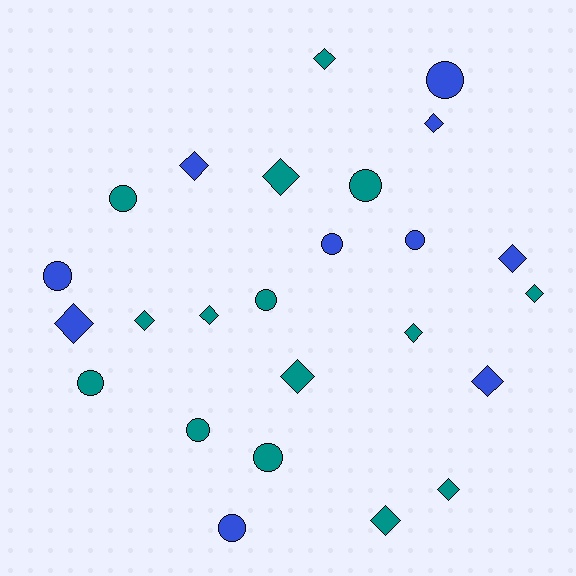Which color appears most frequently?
Teal, with 15 objects.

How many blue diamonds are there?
There are 5 blue diamonds.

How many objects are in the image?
There are 25 objects.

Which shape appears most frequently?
Diamond, with 14 objects.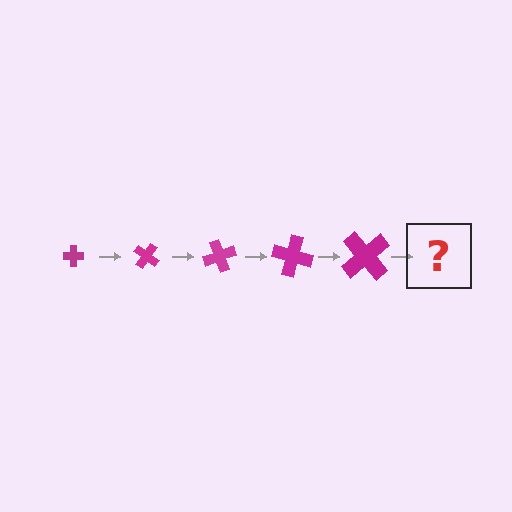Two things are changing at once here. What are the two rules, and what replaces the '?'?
The two rules are that the cross grows larger each step and it rotates 35 degrees each step. The '?' should be a cross, larger than the previous one and rotated 175 degrees from the start.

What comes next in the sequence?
The next element should be a cross, larger than the previous one and rotated 175 degrees from the start.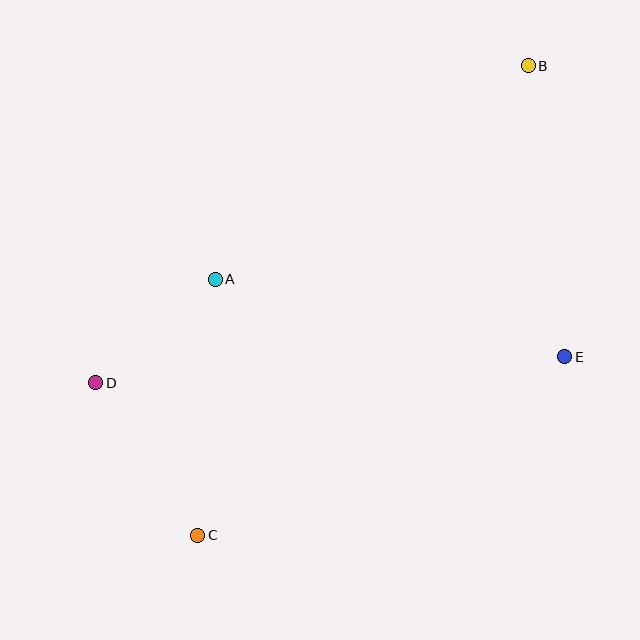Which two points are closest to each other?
Points A and D are closest to each other.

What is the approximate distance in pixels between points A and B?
The distance between A and B is approximately 379 pixels.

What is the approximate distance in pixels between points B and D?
The distance between B and D is approximately 536 pixels.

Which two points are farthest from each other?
Points B and C are farthest from each other.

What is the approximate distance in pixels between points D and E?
The distance between D and E is approximately 470 pixels.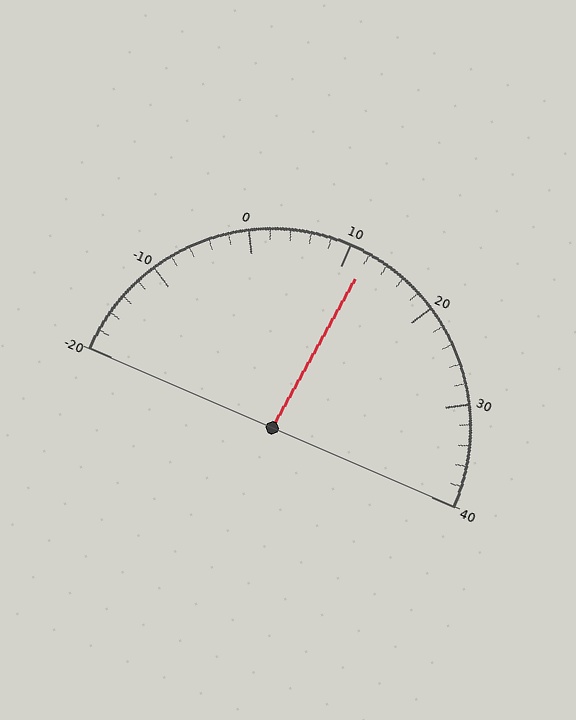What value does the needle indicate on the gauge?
The needle indicates approximately 12.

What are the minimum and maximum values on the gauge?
The gauge ranges from -20 to 40.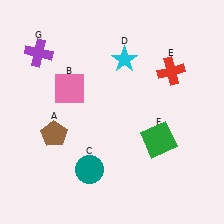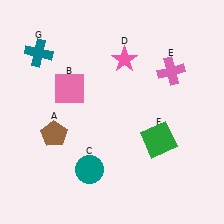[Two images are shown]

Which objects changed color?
D changed from cyan to pink. E changed from red to pink. G changed from purple to teal.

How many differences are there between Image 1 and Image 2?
There are 3 differences between the two images.